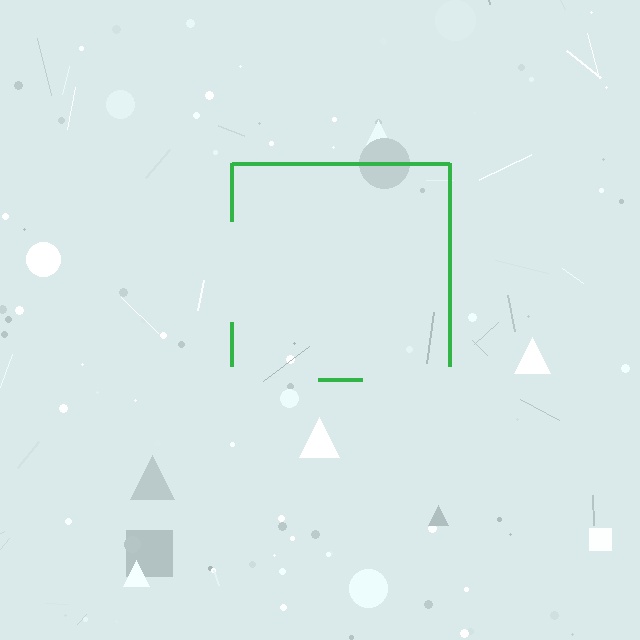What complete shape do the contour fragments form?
The contour fragments form a square.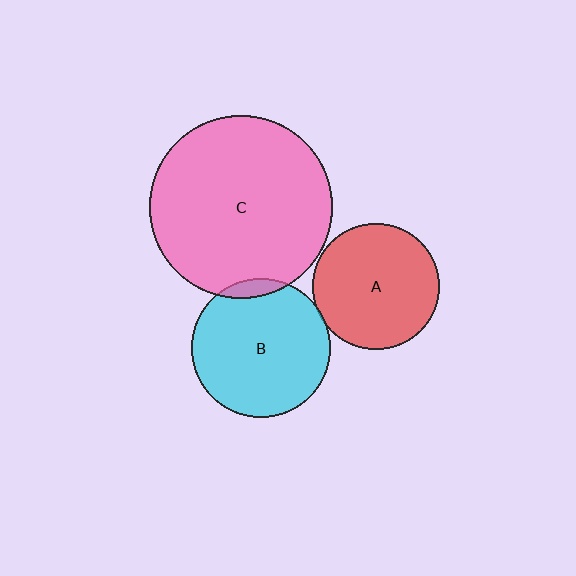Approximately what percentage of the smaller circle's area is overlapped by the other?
Approximately 5%.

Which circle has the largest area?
Circle C (pink).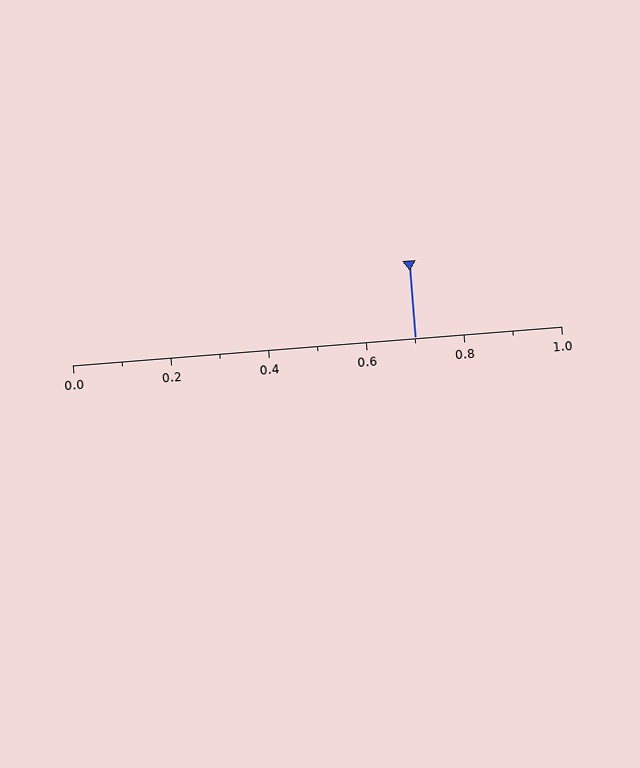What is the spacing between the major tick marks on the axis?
The major ticks are spaced 0.2 apart.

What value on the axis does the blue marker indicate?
The marker indicates approximately 0.7.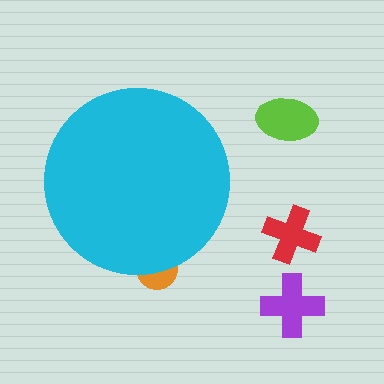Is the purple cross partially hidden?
No, the purple cross is fully visible.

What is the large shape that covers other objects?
A cyan circle.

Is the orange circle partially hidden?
Yes, the orange circle is partially hidden behind the cyan circle.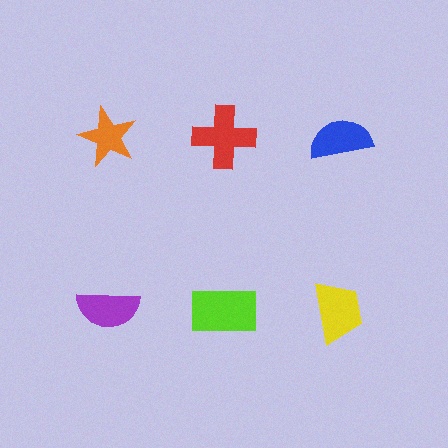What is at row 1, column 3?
A blue semicircle.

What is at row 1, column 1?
An orange star.